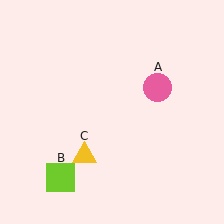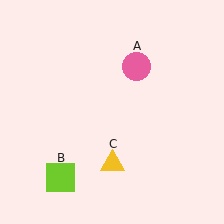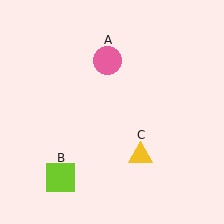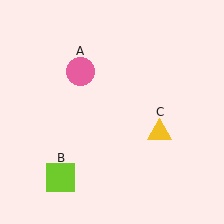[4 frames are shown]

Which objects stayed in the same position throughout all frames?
Lime square (object B) remained stationary.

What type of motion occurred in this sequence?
The pink circle (object A), yellow triangle (object C) rotated counterclockwise around the center of the scene.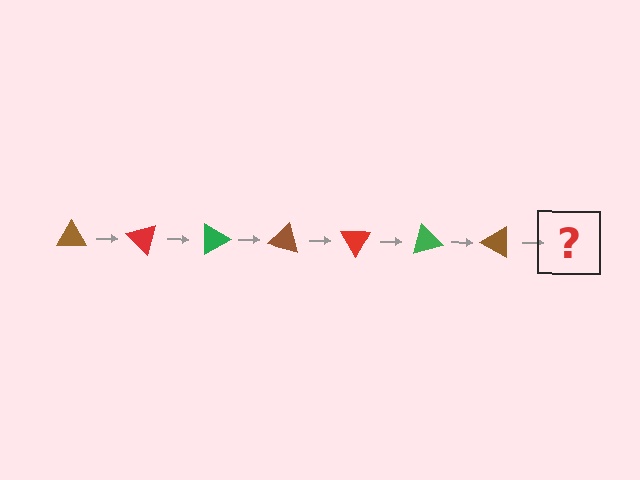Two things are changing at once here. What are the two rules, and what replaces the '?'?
The two rules are that it rotates 45 degrees each step and the color cycles through brown, red, and green. The '?' should be a red triangle, rotated 315 degrees from the start.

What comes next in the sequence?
The next element should be a red triangle, rotated 315 degrees from the start.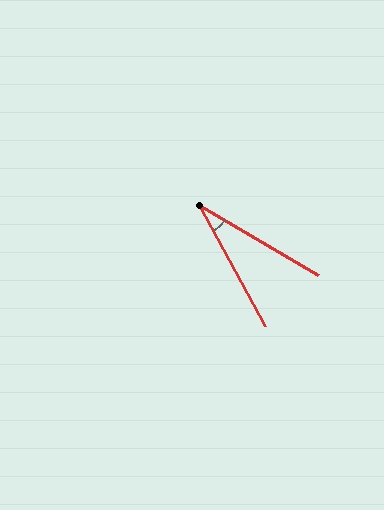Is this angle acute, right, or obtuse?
It is acute.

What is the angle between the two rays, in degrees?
Approximately 30 degrees.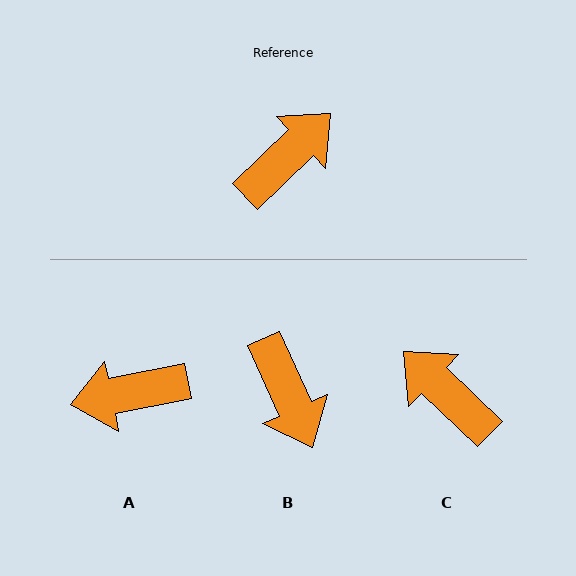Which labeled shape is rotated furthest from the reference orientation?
A, about 147 degrees away.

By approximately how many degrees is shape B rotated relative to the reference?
Approximately 110 degrees clockwise.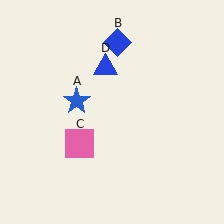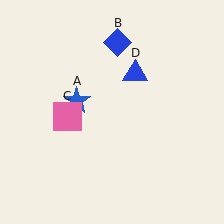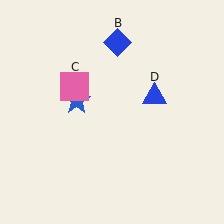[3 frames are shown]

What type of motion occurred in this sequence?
The pink square (object C), blue triangle (object D) rotated clockwise around the center of the scene.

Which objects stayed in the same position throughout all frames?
Blue star (object A) and blue diamond (object B) remained stationary.